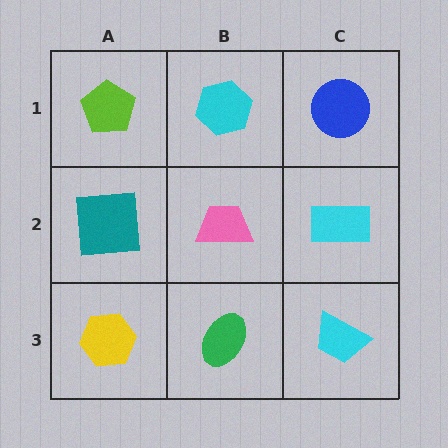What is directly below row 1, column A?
A teal square.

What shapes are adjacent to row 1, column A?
A teal square (row 2, column A), a cyan hexagon (row 1, column B).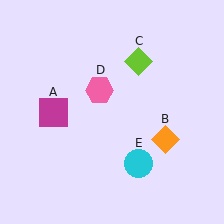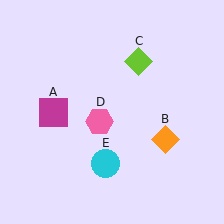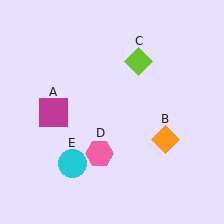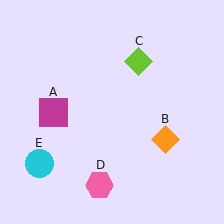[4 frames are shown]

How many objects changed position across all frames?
2 objects changed position: pink hexagon (object D), cyan circle (object E).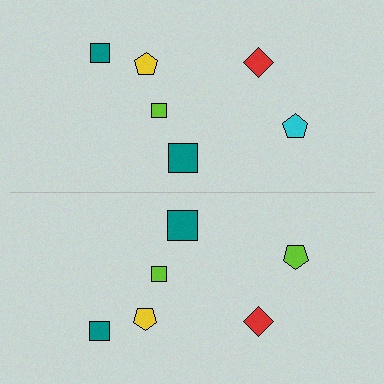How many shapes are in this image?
There are 12 shapes in this image.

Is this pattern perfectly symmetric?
No, the pattern is not perfectly symmetric. The lime pentagon on the bottom side breaks the symmetry — its mirror counterpart is cyan.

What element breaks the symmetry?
The lime pentagon on the bottom side breaks the symmetry — its mirror counterpart is cyan.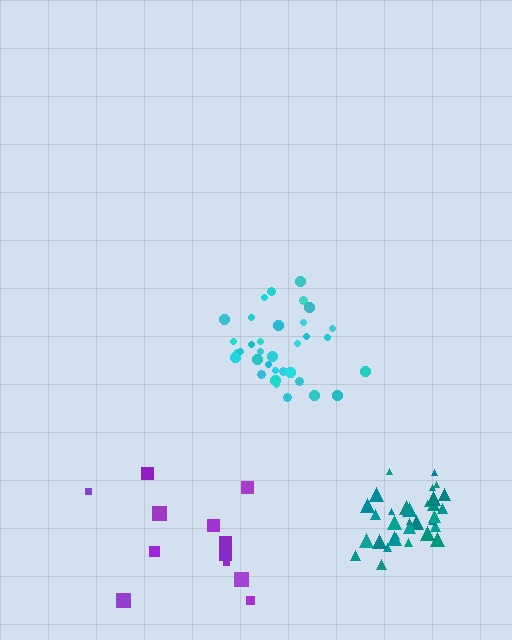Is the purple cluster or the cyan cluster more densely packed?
Cyan.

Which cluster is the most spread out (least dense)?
Purple.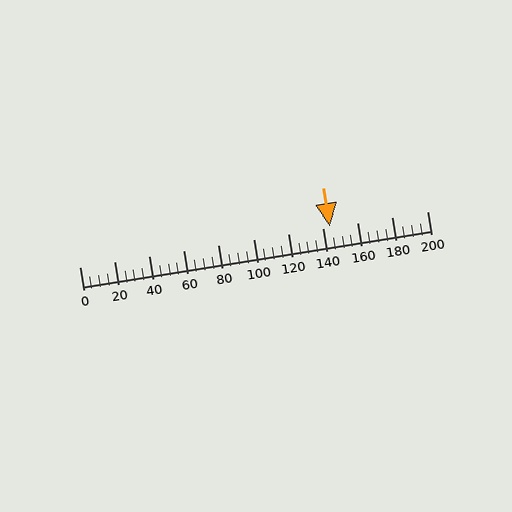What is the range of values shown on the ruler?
The ruler shows values from 0 to 200.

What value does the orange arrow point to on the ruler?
The orange arrow points to approximately 144.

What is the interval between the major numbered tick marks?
The major tick marks are spaced 20 units apart.